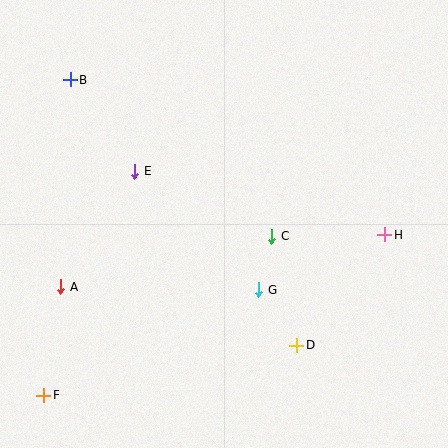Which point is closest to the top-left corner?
Point B is closest to the top-left corner.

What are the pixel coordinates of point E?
Point E is at (135, 171).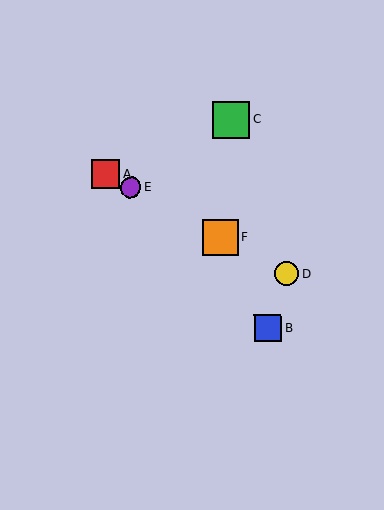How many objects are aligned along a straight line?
4 objects (A, D, E, F) are aligned along a straight line.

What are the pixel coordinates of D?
Object D is at (287, 274).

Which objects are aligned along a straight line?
Objects A, D, E, F are aligned along a straight line.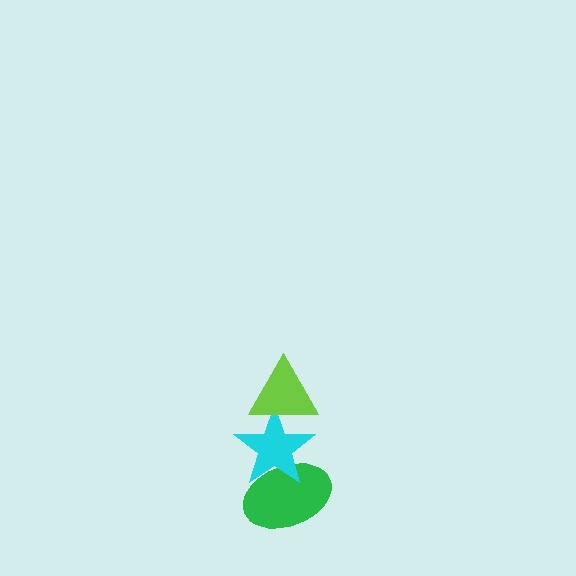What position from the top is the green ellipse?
The green ellipse is 3rd from the top.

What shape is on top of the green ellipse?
The cyan star is on top of the green ellipse.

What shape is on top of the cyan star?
The lime triangle is on top of the cyan star.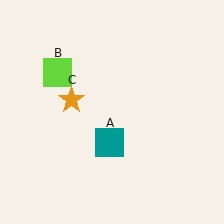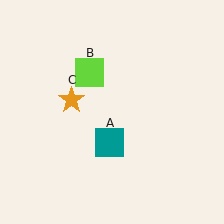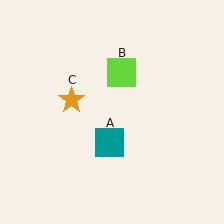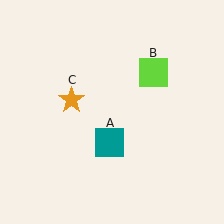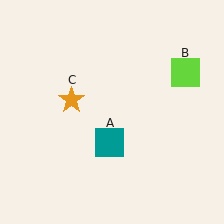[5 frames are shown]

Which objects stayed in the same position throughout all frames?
Teal square (object A) and orange star (object C) remained stationary.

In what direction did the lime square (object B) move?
The lime square (object B) moved right.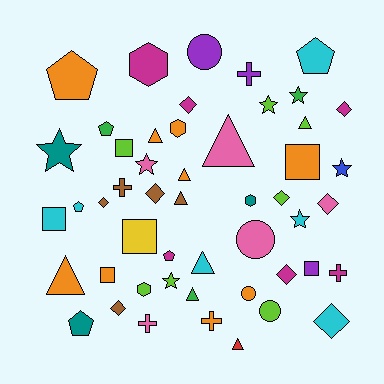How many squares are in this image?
There are 6 squares.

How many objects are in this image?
There are 50 objects.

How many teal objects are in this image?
There are 3 teal objects.